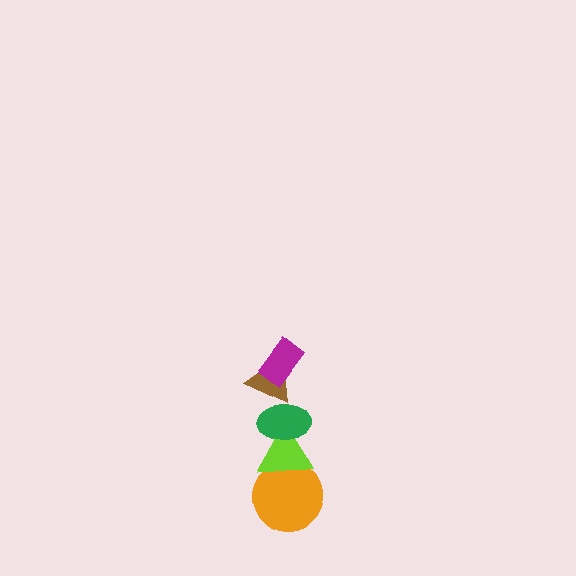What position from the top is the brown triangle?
The brown triangle is 2nd from the top.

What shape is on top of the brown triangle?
The magenta rectangle is on top of the brown triangle.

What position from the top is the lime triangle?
The lime triangle is 4th from the top.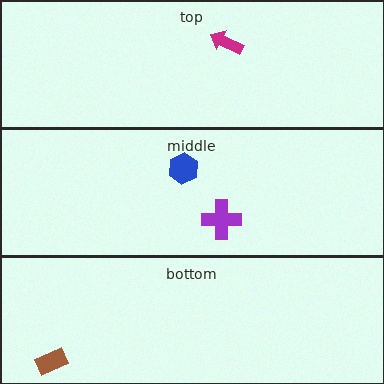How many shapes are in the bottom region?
1.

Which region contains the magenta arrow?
The top region.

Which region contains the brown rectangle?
The bottom region.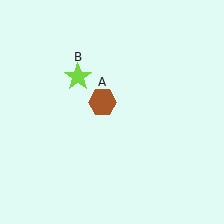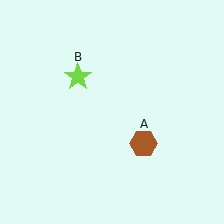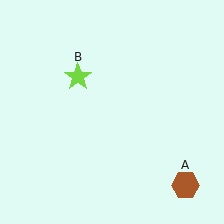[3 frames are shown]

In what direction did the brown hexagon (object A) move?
The brown hexagon (object A) moved down and to the right.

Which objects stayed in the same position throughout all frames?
Lime star (object B) remained stationary.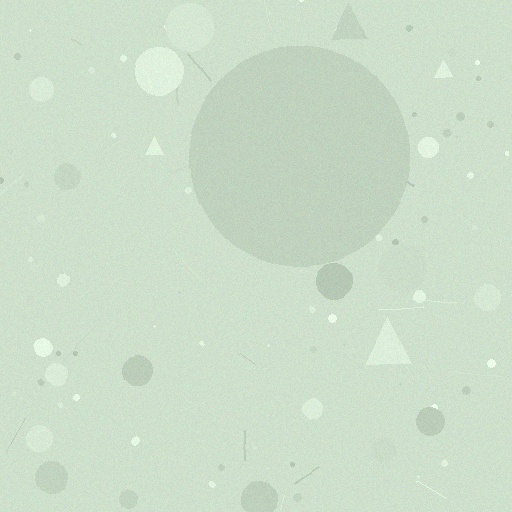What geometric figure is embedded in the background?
A circle is embedded in the background.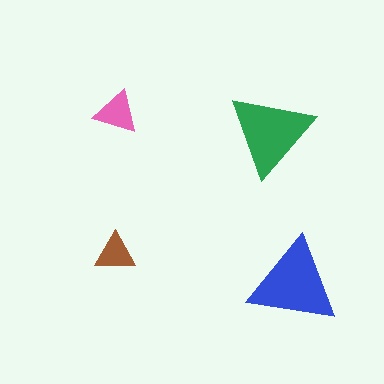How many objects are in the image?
There are 4 objects in the image.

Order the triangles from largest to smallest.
the blue one, the green one, the pink one, the brown one.